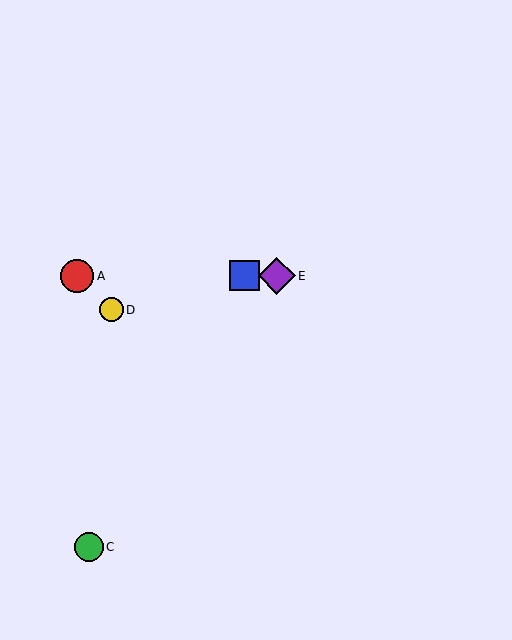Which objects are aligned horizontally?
Objects A, B, E are aligned horizontally.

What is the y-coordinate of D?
Object D is at y≈310.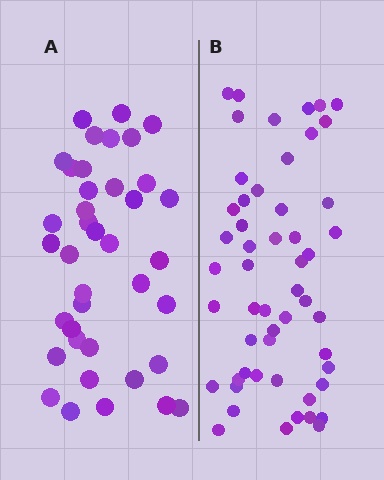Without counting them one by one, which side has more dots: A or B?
Region B (the right region) has more dots.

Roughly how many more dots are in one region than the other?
Region B has approximately 15 more dots than region A.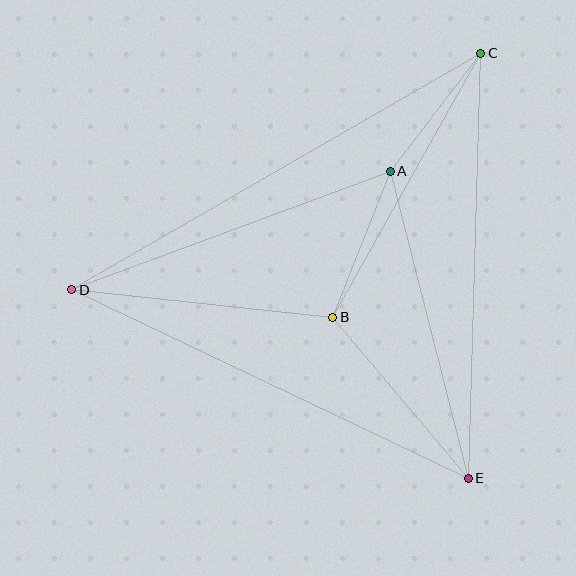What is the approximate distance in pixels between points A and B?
The distance between A and B is approximately 157 pixels.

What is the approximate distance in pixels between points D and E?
The distance between D and E is approximately 439 pixels.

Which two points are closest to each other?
Points A and C are closest to each other.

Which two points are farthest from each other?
Points C and D are farthest from each other.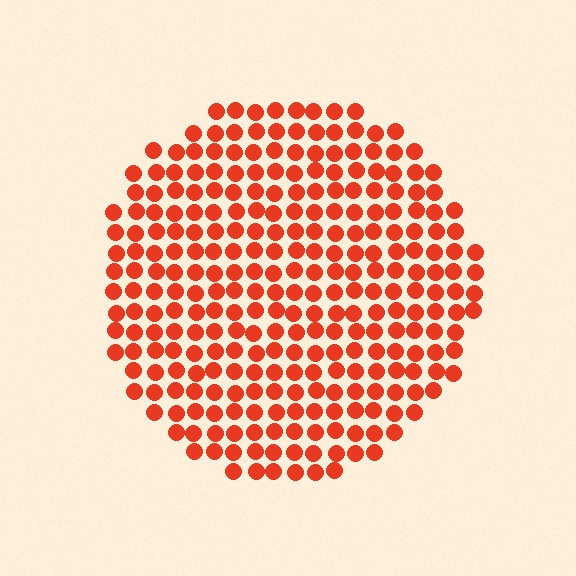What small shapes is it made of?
It is made of small circles.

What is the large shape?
The large shape is a circle.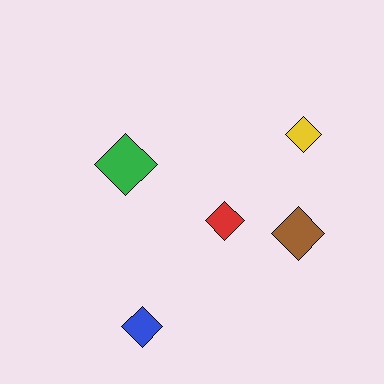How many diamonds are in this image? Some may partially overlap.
There are 5 diamonds.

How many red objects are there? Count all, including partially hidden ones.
There is 1 red object.